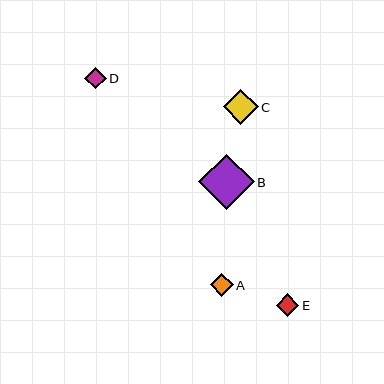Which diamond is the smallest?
Diamond D is the smallest with a size of approximately 21 pixels.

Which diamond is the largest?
Diamond B is the largest with a size of approximately 55 pixels.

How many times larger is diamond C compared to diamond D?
Diamond C is approximately 1.6 times the size of diamond D.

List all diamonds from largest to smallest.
From largest to smallest: B, C, A, E, D.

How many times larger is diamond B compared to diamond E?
Diamond B is approximately 2.5 times the size of diamond E.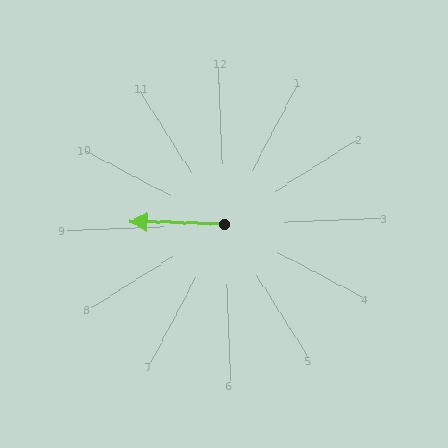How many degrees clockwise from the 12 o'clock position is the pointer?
Approximately 274 degrees.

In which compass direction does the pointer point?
West.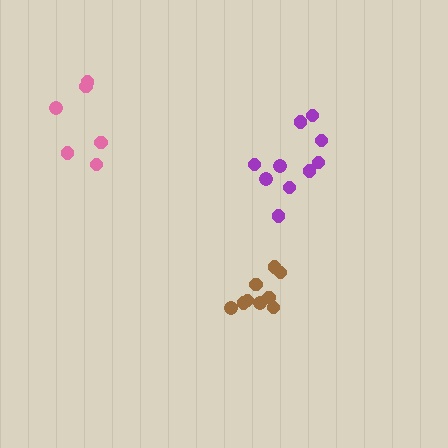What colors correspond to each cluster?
The clusters are colored: pink, brown, purple.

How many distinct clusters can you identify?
There are 3 distinct clusters.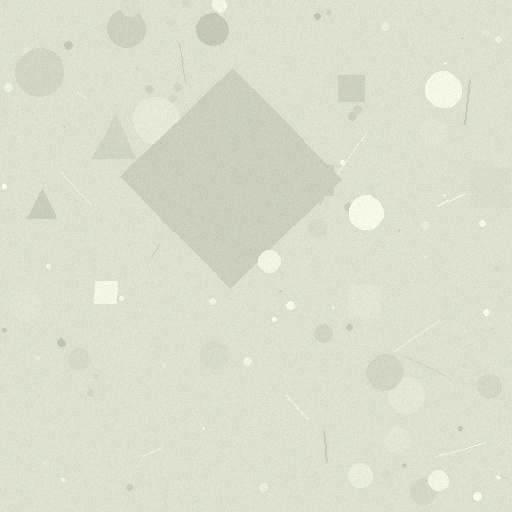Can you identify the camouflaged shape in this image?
The camouflaged shape is a diamond.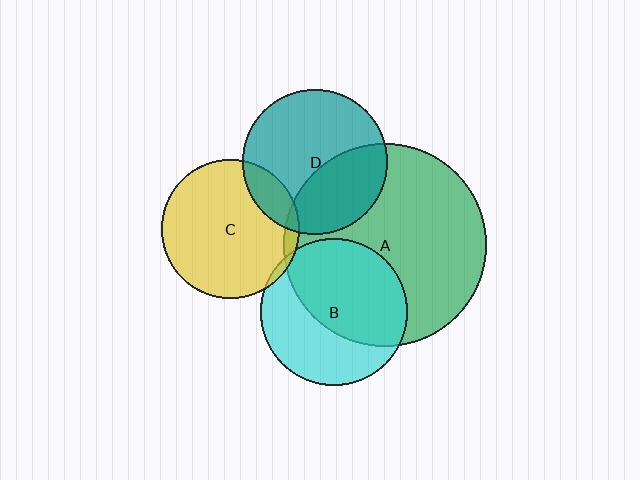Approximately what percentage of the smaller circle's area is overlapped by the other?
Approximately 15%.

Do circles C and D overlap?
Yes.